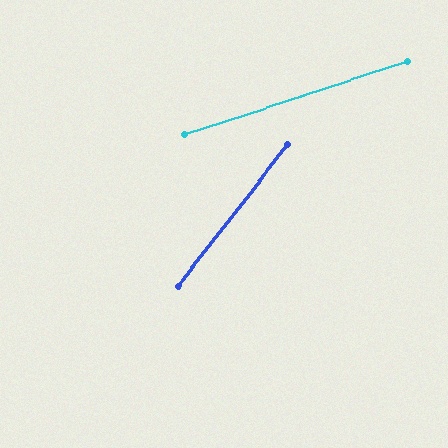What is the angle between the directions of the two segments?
Approximately 34 degrees.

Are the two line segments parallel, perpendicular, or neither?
Neither parallel nor perpendicular — they differ by about 34°.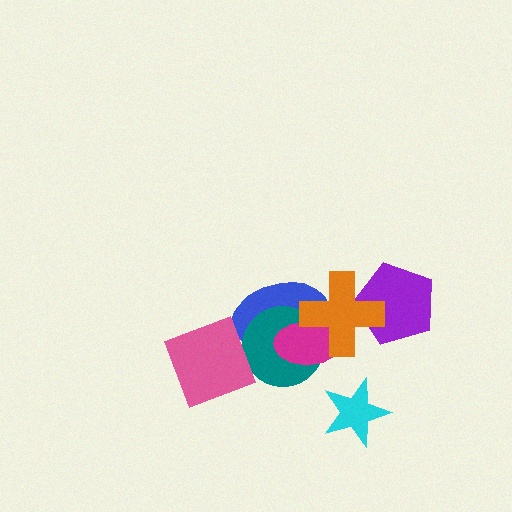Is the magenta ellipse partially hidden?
Yes, it is partially covered by another shape.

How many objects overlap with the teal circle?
3 objects overlap with the teal circle.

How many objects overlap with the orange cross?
4 objects overlap with the orange cross.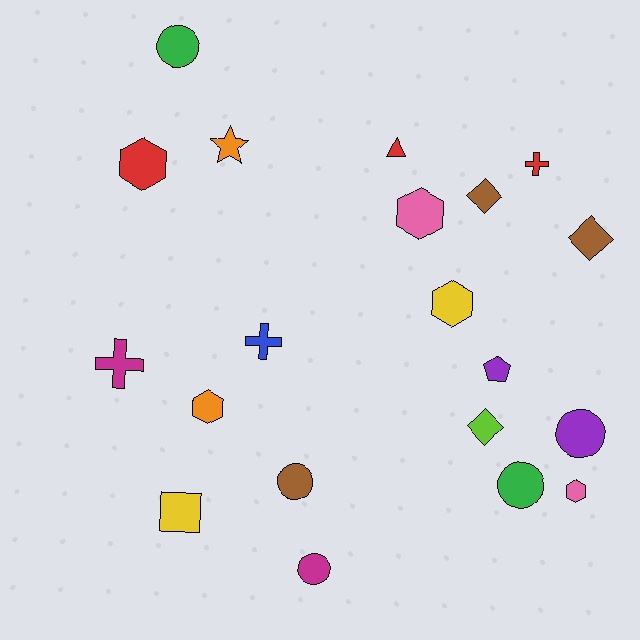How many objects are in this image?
There are 20 objects.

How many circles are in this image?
There are 5 circles.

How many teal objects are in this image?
There are no teal objects.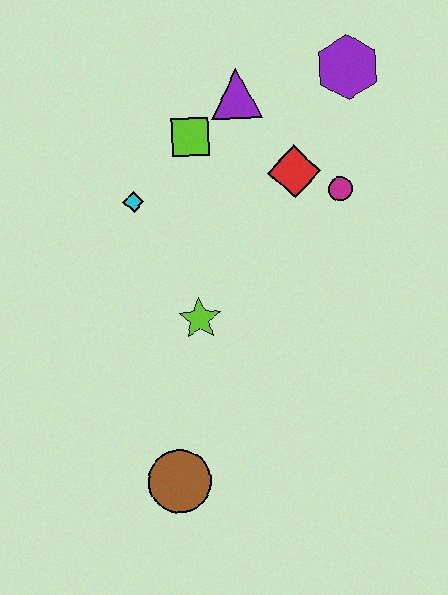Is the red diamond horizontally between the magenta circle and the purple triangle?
Yes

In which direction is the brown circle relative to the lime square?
The brown circle is below the lime square.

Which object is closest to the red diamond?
The magenta circle is closest to the red diamond.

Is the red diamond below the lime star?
No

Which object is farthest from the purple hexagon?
The brown circle is farthest from the purple hexagon.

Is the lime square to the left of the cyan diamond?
No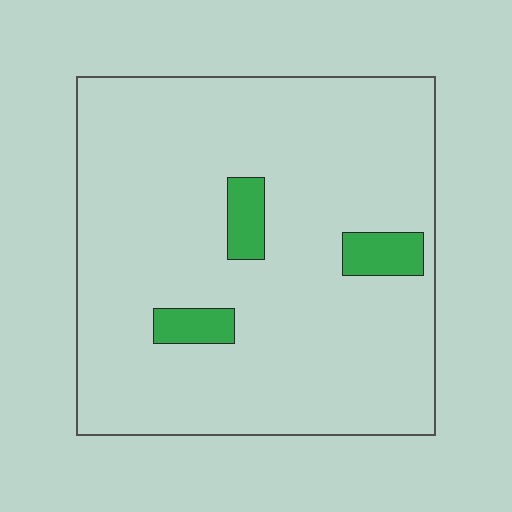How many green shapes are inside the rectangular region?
3.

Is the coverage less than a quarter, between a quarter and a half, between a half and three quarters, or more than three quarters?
Less than a quarter.